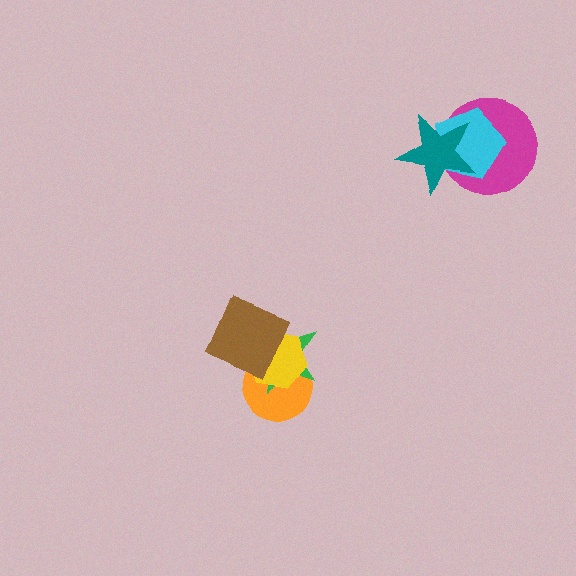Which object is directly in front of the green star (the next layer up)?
The yellow hexagon is directly in front of the green star.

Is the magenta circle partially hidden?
Yes, it is partially covered by another shape.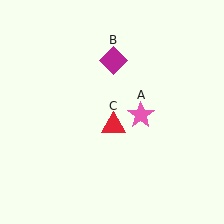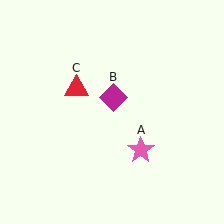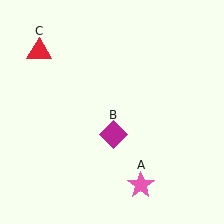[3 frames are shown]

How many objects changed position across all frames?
3 objects changed position: pink star (object A), magenta diamond (object B), red triangle (object C).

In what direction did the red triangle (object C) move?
The red triangle (object C) moved up and to the left.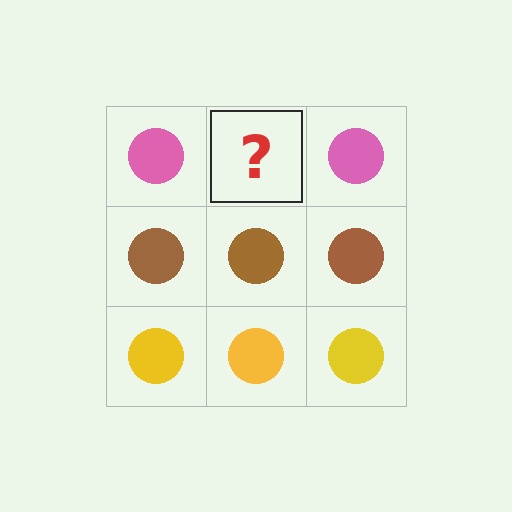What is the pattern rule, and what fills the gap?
The rule is that each row has a consistent color. The gap should be filled with a pink circle.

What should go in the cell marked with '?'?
The missing cell should contain a pink circle.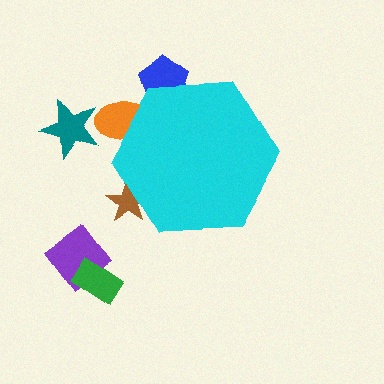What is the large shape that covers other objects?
A cyan hexagon.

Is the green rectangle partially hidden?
No, the green rectangle is fully visible.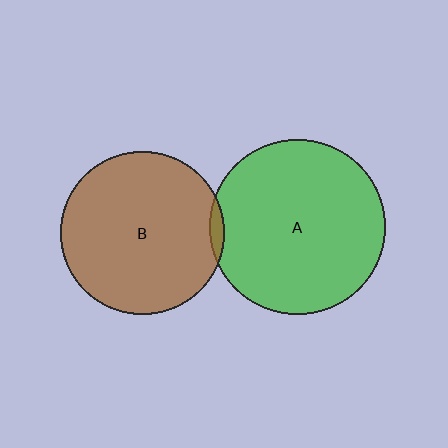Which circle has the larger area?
Circle A (green).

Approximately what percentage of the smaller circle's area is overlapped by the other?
Approximately 5%.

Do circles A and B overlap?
Yes.